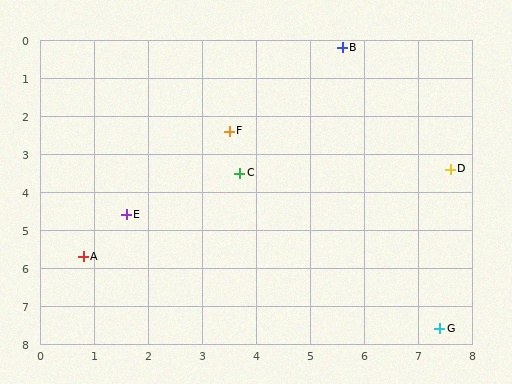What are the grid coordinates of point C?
Point C is at approximately (3.7, 3.5).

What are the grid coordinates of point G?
Point G is at approximately (7.4, 7.6).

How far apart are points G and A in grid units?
Points G and A are about 6.9 grid units apart.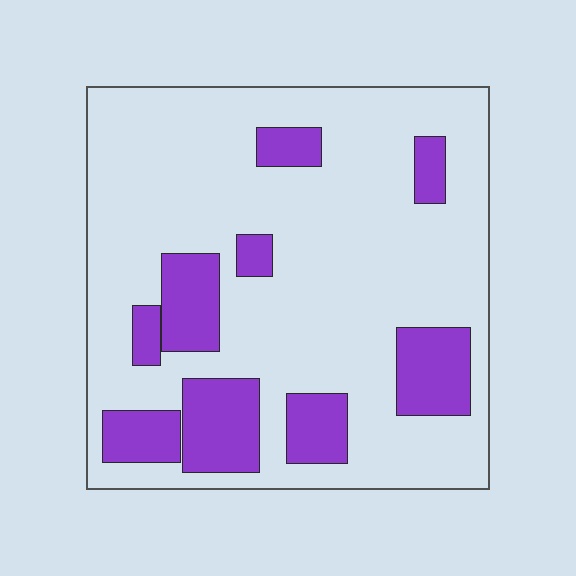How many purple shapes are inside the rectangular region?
9.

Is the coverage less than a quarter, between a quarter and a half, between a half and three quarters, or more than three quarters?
Less than a quarter.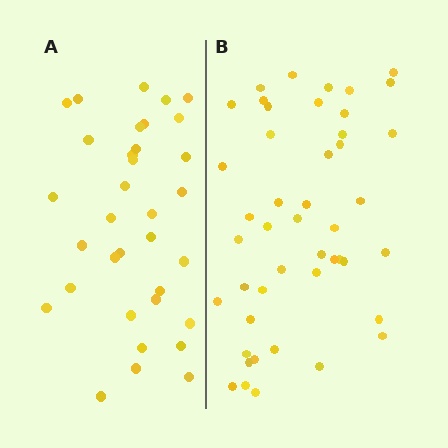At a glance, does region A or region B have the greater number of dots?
Region B (the right region) has more dots.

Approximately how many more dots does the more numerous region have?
Region B has roughly 12 or so more dots than region A.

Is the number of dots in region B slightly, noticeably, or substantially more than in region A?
Region B has noticeably more, but not dramatically so. The ratio is roughly 1.4 to 1.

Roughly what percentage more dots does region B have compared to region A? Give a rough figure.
About 35% more.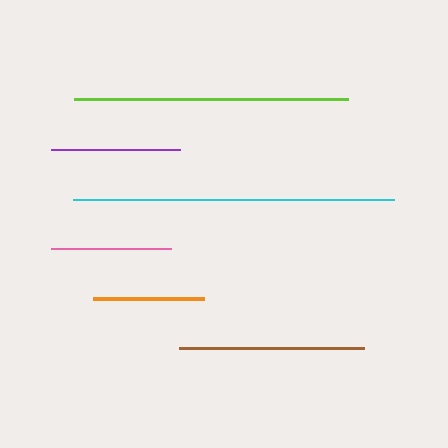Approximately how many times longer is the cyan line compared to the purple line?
The cyan line is approximately 2.5 times the length of the purple line.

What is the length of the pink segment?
The pink segment is approximately 120 pixels long.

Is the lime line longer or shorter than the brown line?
The lime line is longer than the brown line.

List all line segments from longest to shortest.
From longest to shortest: cyan, lime, brown, purple, pink, orange.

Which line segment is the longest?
The cyan line is the longest at approximately 321 pixels.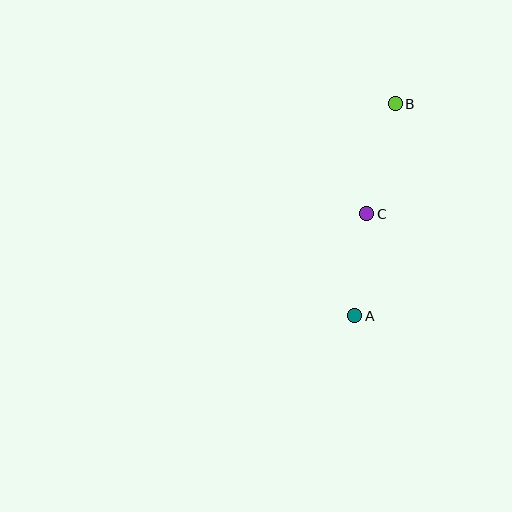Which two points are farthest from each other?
Points A and B are farthest from each other.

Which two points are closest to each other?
Points A and C are closest to each other.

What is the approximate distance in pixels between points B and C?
The distance between B and C is approximately 114 pixels.